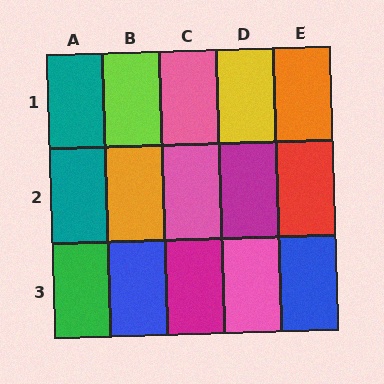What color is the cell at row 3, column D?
Pink.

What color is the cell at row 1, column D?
Yellow.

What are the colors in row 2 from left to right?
Teal, orange, pink, magenta, red.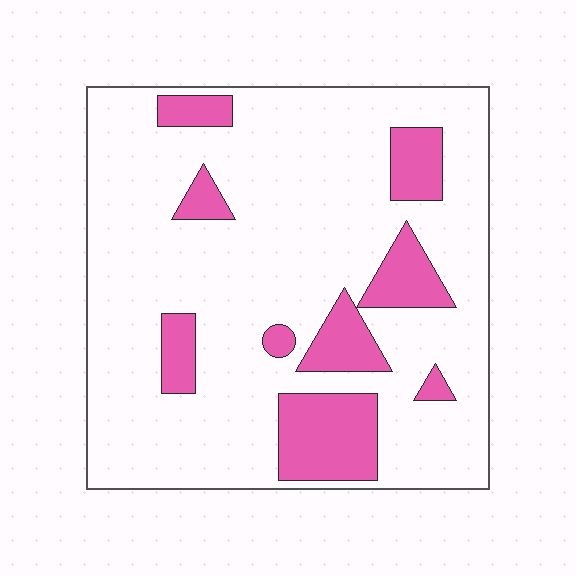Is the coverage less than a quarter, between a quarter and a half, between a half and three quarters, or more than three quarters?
Less than a quarter.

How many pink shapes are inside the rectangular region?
9.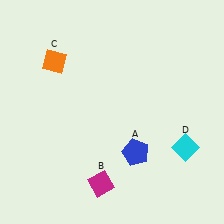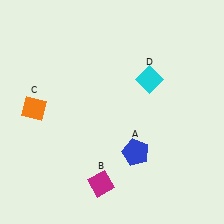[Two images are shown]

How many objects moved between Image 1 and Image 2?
2 objects moved between the two images.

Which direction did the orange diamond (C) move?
The orange diamond (C) moved down.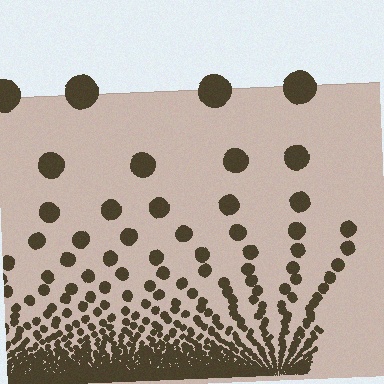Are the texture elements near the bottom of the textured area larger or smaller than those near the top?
Smaller. The gradient is inverted — elements near the bottom are smaller and denser.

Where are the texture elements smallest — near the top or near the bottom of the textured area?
Near the bottom.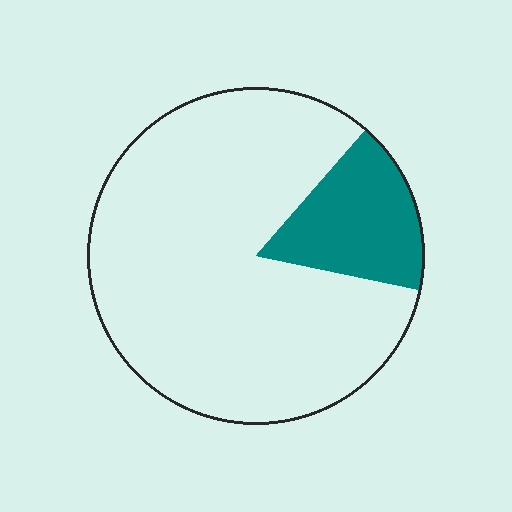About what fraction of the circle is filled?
About one sixth (1/6).